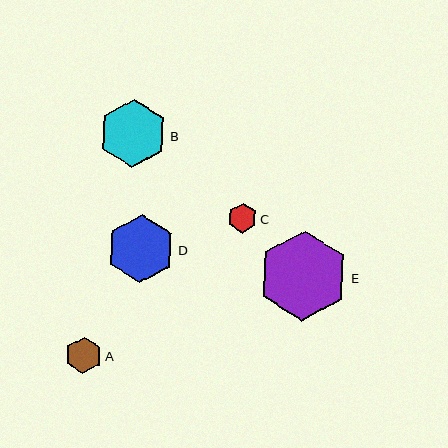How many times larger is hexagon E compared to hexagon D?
Hexagon E is approximately 1.3 times the size of hexagon D.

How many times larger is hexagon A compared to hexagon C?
Hexagon A is approximately 1.2 times the size of hexagon C.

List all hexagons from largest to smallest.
From largest to smallest: E, B, D, A, C.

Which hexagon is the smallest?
Hexagon C is the smallest with a size of approximately 30 pixels.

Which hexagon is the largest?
Hexagon E is the largest with a size of approximately 90 pixels.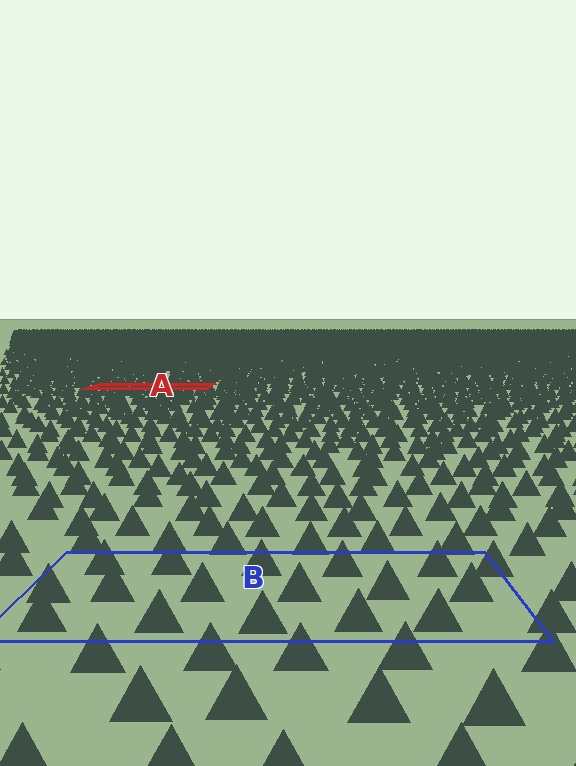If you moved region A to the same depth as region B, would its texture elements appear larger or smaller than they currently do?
They would appear larger. At a closer depth, the same texture elements are projected at a bigger on-screen size.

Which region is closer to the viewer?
Region B is closer. The texture elements there are larger and more spread out.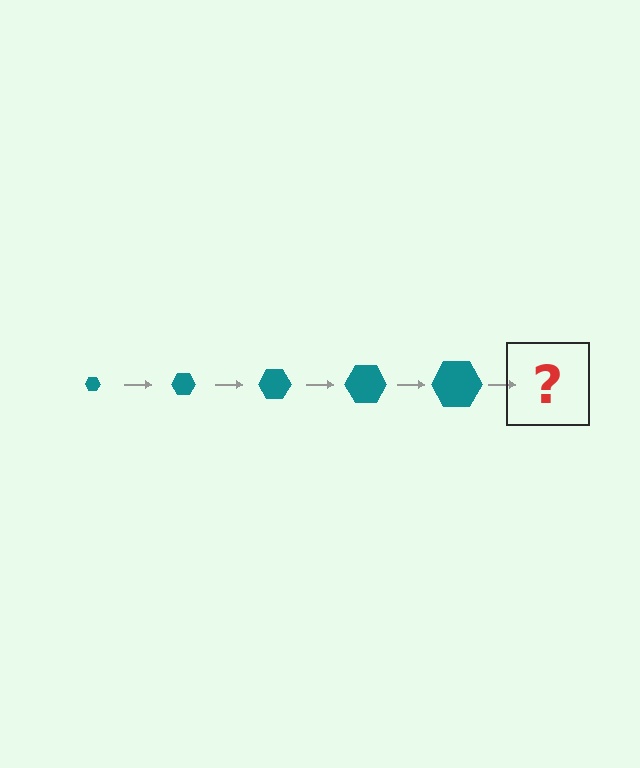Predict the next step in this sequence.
The next step is a teal hexagon, larger than the previous one.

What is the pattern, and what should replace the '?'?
The pattern is that the hexagon gets progressively larger each step. The '?' should be a teal hexagon, larger than the previous one.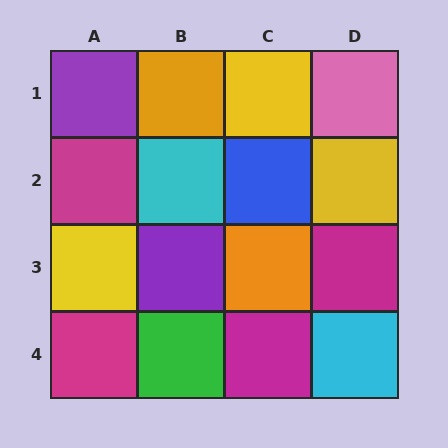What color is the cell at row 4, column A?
Magenta.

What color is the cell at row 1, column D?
Pink.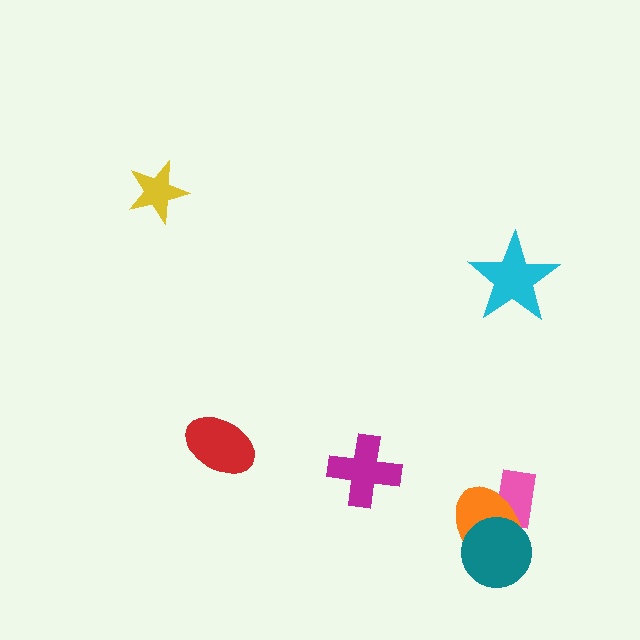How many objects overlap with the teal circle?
1 object overlaps with the teal circle.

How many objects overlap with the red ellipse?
0 objects overlap with the red ellipse.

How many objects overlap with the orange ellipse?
2 objects overlap with the orange ellipse.